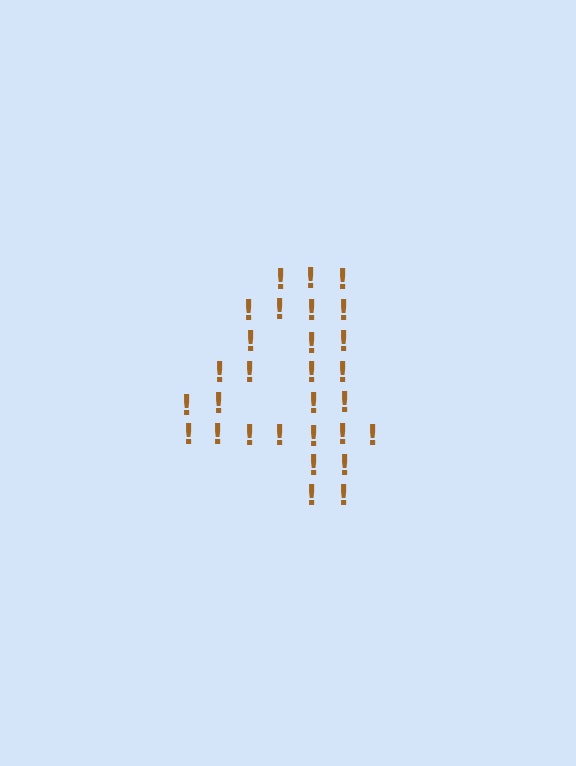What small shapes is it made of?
It is made of small exclamation marks.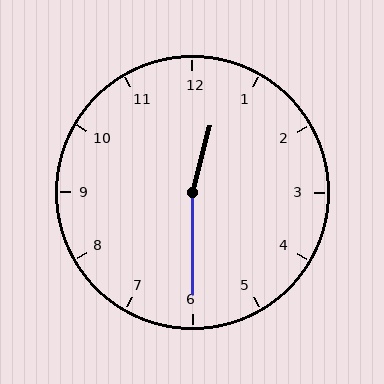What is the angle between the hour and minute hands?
Approximately 165 degrees.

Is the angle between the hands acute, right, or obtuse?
It is obtuse.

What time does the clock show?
12:30.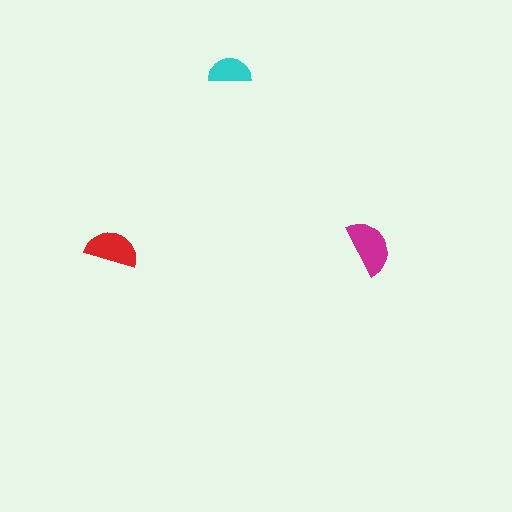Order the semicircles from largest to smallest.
the magenta one, the red one, the cyan one.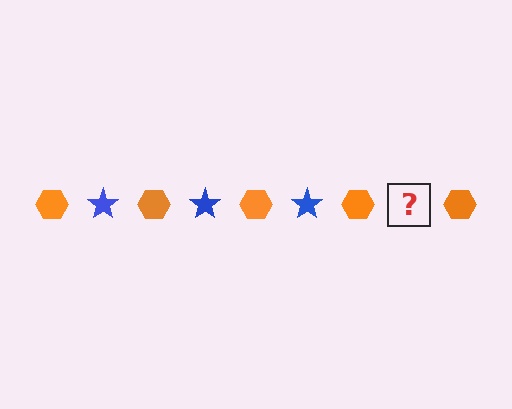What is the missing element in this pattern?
The missing element is a blue star.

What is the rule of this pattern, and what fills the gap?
The rule is that the pattern alternates between orange hexagon and blue star. The gap should be filled with a blue star.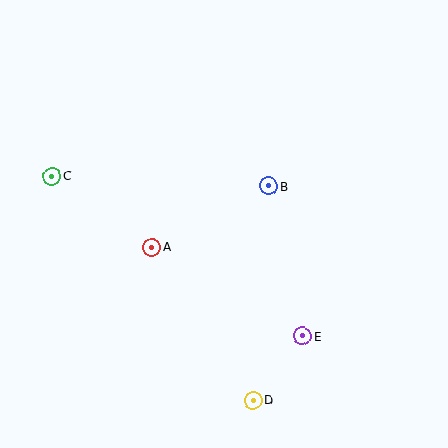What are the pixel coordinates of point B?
Point B is at (269, 186).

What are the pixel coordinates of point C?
Point C is at (52, 176).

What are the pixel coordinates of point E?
Point E is at (302, 336).